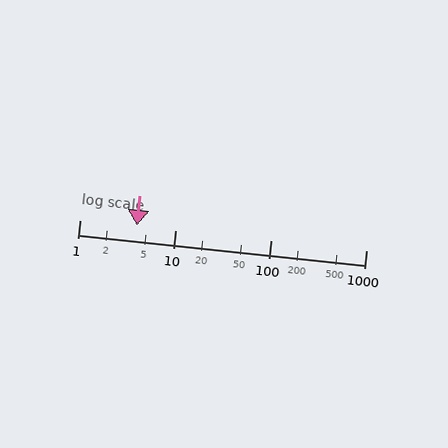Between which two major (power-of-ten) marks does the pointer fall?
The pointer is between 1 and 10.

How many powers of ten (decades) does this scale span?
The scale spans 3 decades, from 1 to 1000.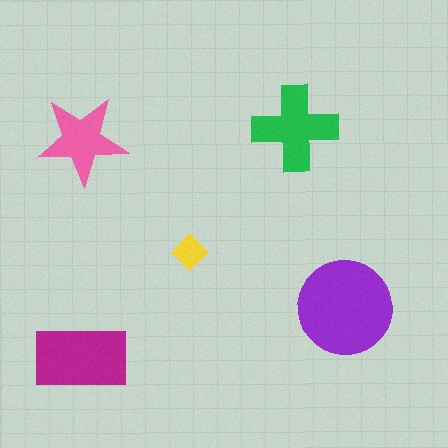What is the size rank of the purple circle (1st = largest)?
1st.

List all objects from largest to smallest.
The purple circle, the magenta rectangle, the green cross, the pink star, the yellow diamond.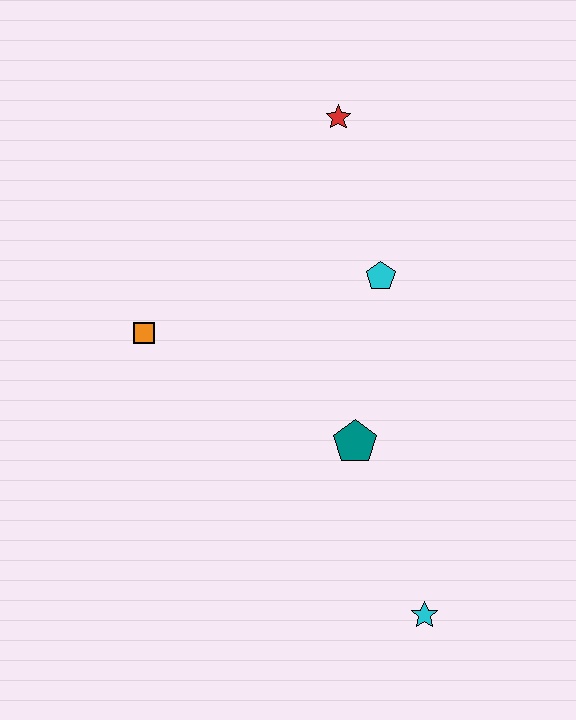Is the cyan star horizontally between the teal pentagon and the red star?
No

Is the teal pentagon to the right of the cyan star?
No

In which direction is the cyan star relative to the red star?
The cyan star is below the red star.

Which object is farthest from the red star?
The cyan star is farthest from the red star.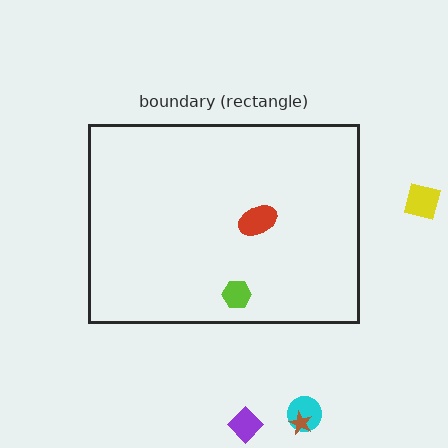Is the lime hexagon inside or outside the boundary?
Inside.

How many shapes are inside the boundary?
2 inside, 4 outside.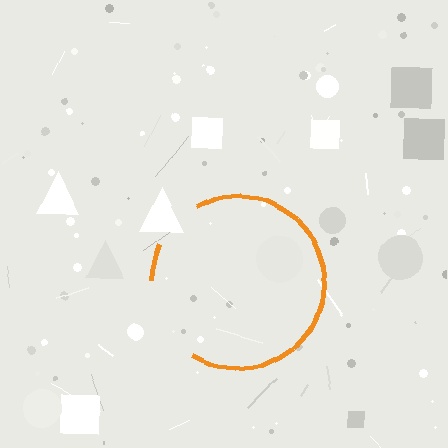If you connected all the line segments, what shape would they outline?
They would outline a circle.